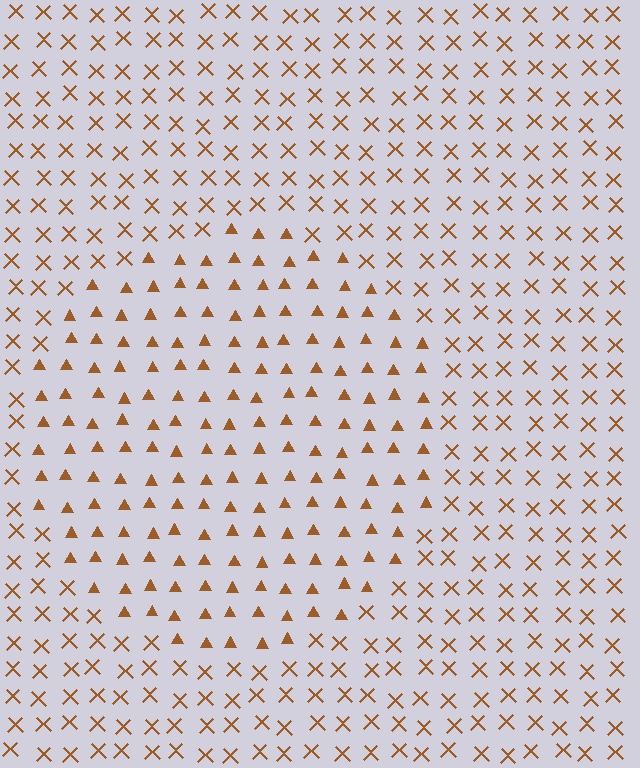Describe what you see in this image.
The image is filled with small brown elements arranged in a uniform grid. A circle-shaped region contains triangles, while the surrounding area contains X marks. The boundary is defined purely by the change in element shape.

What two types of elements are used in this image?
The image uses triangles inside the circle region and X marks outside it.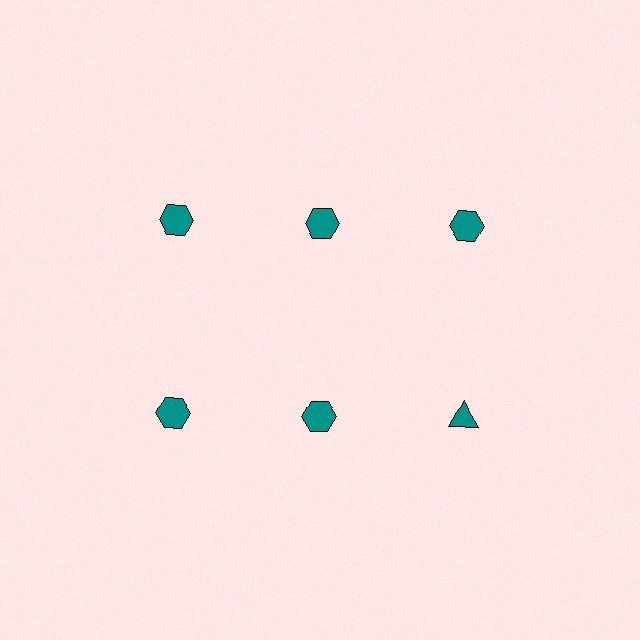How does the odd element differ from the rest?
It has a different shape: triangle instead of hexagon.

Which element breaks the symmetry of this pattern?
The teal triangle in the second row, center column breaks the symmetry. All other shapes are teal hexagons.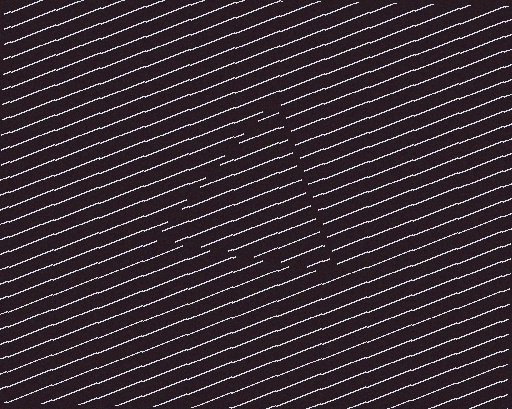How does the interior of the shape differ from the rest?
The interior of the shape contains the same grating, shifted by half a period — the contour is defined by the phase discontinuity where line-ends from the inner and outer gratings abut.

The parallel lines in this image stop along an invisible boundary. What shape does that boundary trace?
An illusory triangle. The interior of the shape contains the same grating, shifted by half a period — the contour is defined by the phase discontinuity where line-ends from the inner and outer gratings abut.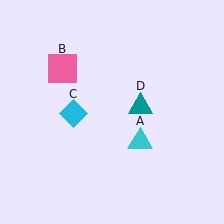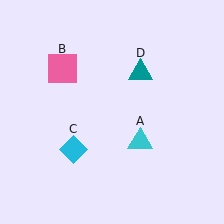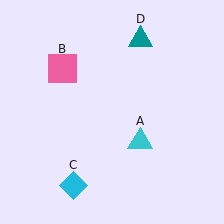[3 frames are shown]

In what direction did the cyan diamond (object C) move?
The cyan diamond (object C) moved down.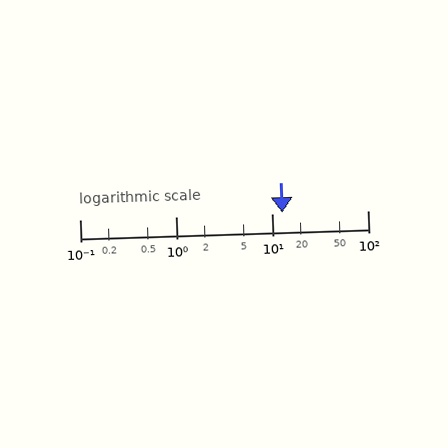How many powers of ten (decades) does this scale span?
The scale spans 3 decades, from 0.1 to 100.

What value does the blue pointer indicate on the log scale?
The pointer indicates approximately 13.